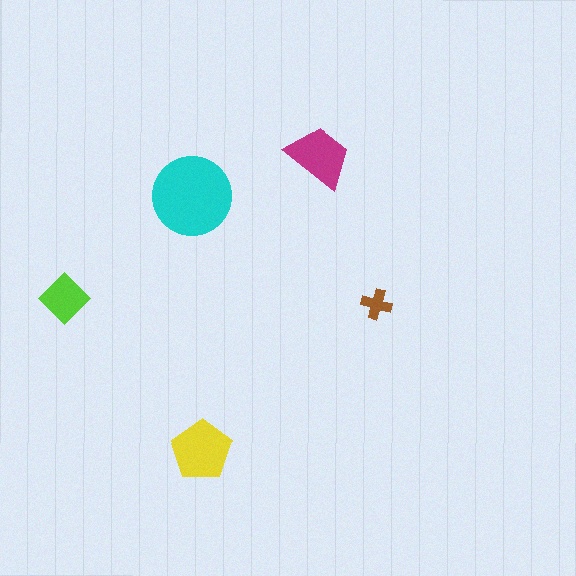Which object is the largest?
The cyan circle.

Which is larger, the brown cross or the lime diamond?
The lime diamond.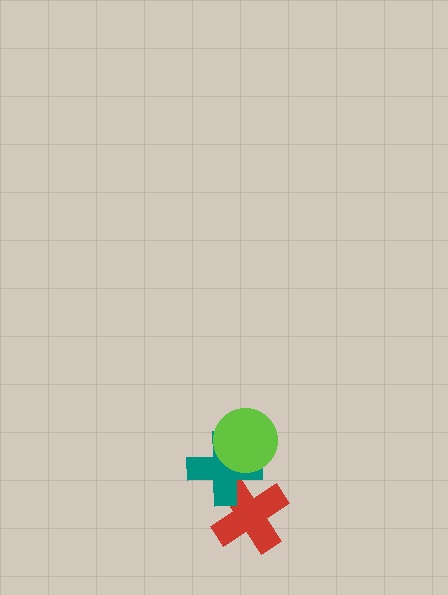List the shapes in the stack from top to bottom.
From top to bottom: the lime circle, the teal cross, the red cross.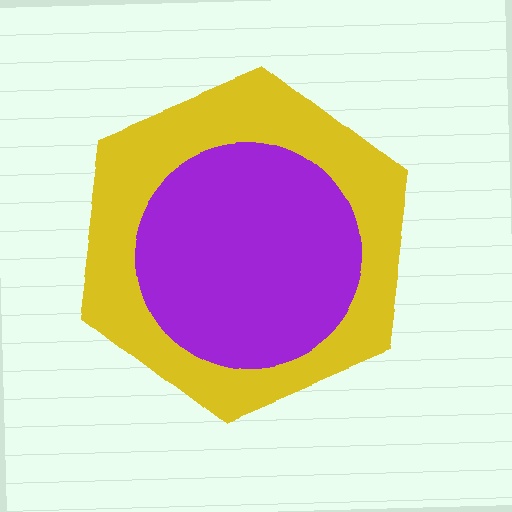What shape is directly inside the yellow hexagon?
The purple circle.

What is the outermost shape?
The yellow hexagon.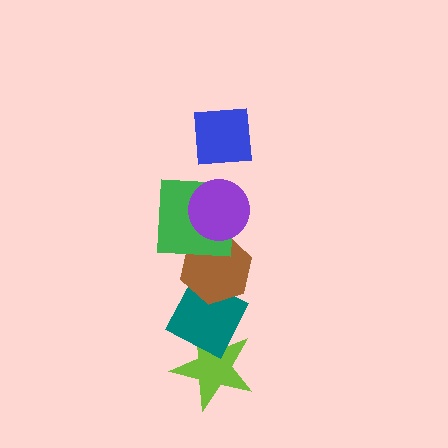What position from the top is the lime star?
The lime star is 6th from the top.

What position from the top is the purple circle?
The purple circle is 2nd from the top.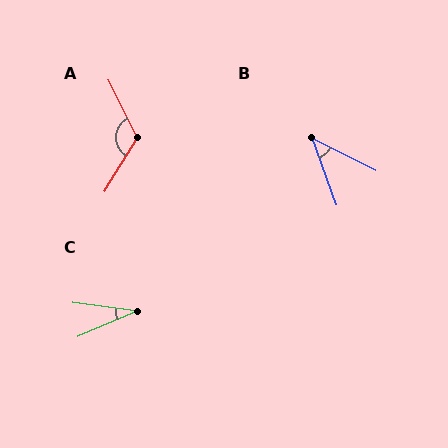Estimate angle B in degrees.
Approximately 43 degrees.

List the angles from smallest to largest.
C (30°), B (43°), A (121°).